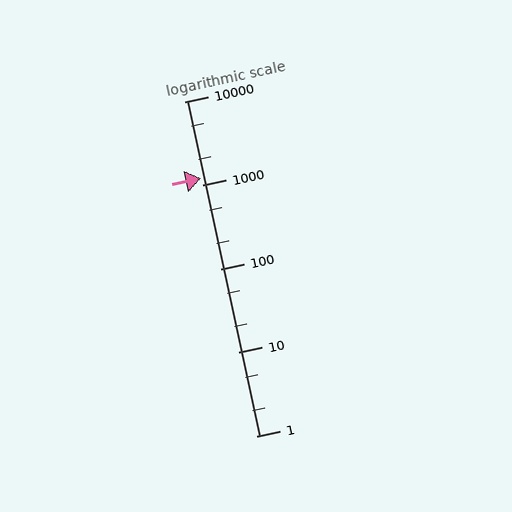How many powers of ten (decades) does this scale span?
The scale spans 4 decades, from 1 to 10000.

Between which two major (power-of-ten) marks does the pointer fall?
The pointer is between 1000 and 10000.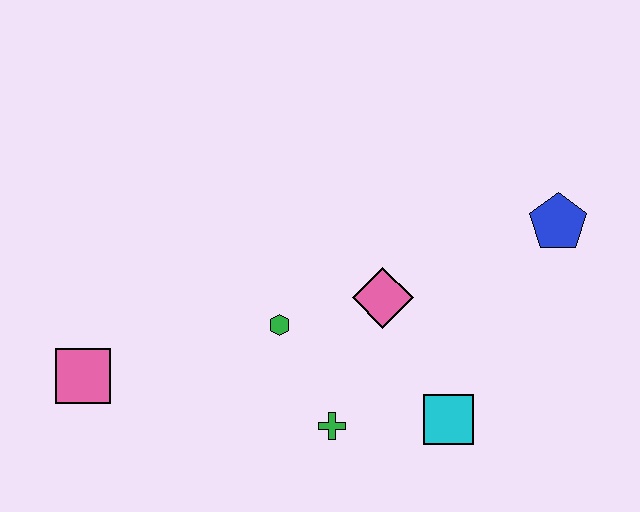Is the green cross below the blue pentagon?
Yes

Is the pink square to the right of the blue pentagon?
No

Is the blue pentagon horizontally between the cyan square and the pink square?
No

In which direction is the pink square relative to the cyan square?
The pink square is to the left of the cyan square.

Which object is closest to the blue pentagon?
The pink diamond is closest to the blue pentagon.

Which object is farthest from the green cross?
The blue pentagon is farthest from the green cross.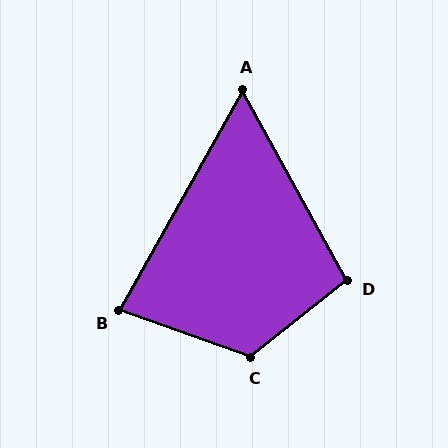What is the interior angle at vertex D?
Approximately 100 degrees (obtuse).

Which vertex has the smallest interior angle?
A, at approximately 58 degrees.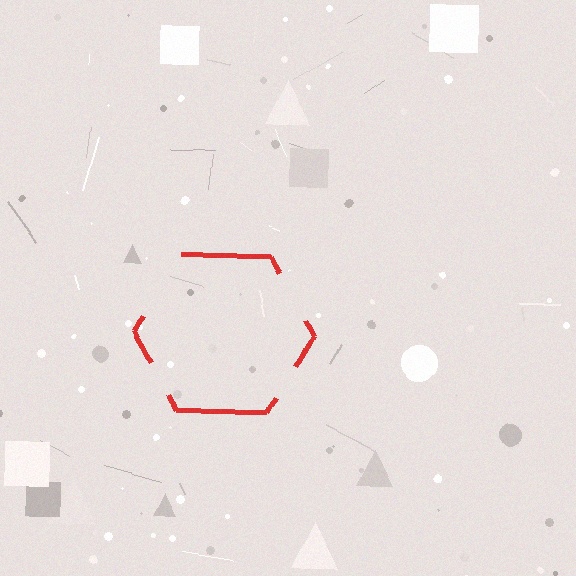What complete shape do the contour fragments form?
The contour fragments form a hexagon.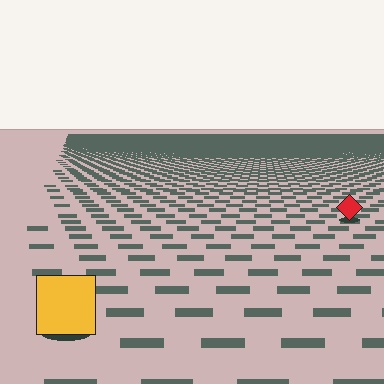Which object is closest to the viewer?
The yellow square is closest. The texture marks near it are larger and more spread out.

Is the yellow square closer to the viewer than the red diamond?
Yes. The yellow square is closer — you can tell from the texture gradient: the ground texture is coarser near it.